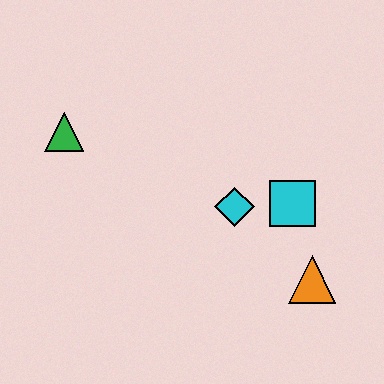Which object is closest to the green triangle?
The cyan diamond is closest to the green triangle.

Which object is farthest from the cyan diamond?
The green triangle is farthest from the cyan diamond.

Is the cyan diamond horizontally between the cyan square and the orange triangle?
No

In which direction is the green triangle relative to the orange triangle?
The green triangle is to the left of the orange triangle.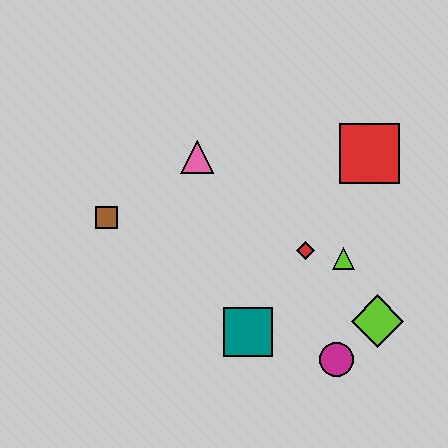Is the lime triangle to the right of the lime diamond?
No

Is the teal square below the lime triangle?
Yes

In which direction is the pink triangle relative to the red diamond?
The pink triangle is to the left of the red diamond.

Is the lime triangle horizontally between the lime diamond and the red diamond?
Yes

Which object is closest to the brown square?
The pink triangle is closest to the brown square.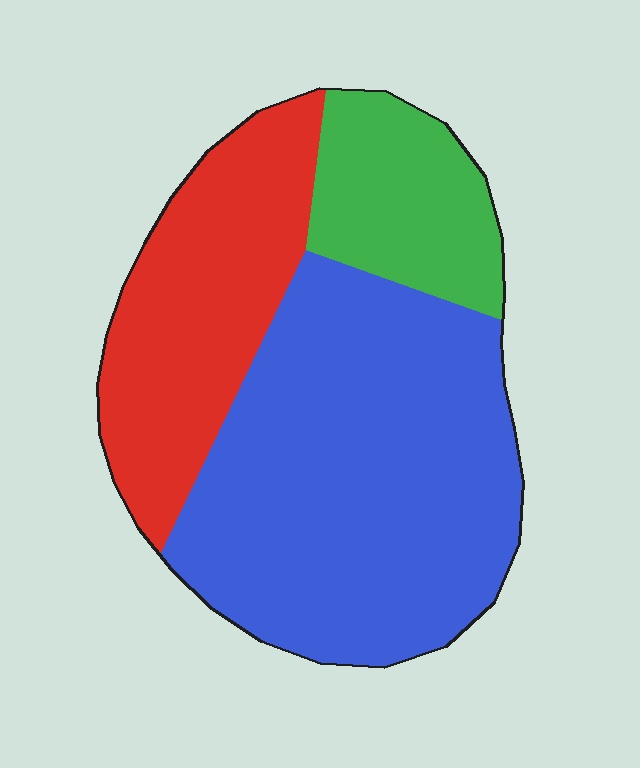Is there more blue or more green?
Blue.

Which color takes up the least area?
Green, at roughly 15%.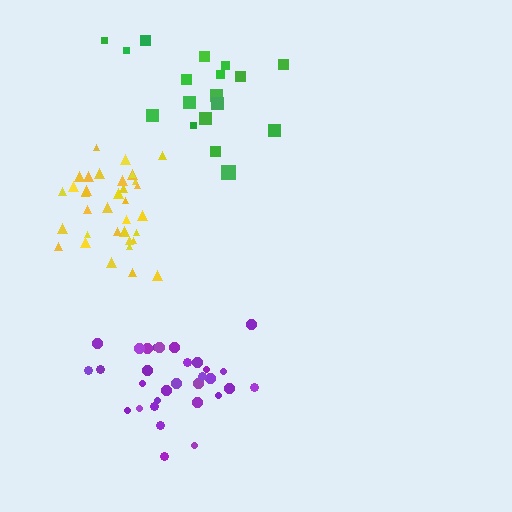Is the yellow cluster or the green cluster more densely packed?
Yellow.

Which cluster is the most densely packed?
Yellow.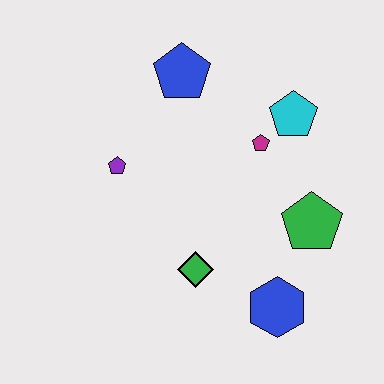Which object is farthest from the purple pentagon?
The blue hexagon is farthest from the purple pentagon.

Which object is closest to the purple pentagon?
The blue pentagon is closest to the purple pentagon.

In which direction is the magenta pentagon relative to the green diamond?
The magenta pentagon is above the green diamond.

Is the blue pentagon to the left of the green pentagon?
Yes